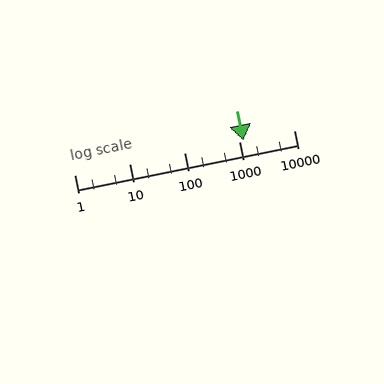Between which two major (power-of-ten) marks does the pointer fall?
The pointer is between 1000 and 10000.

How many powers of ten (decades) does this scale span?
The scale spans 4 decades, from 1 to 10000.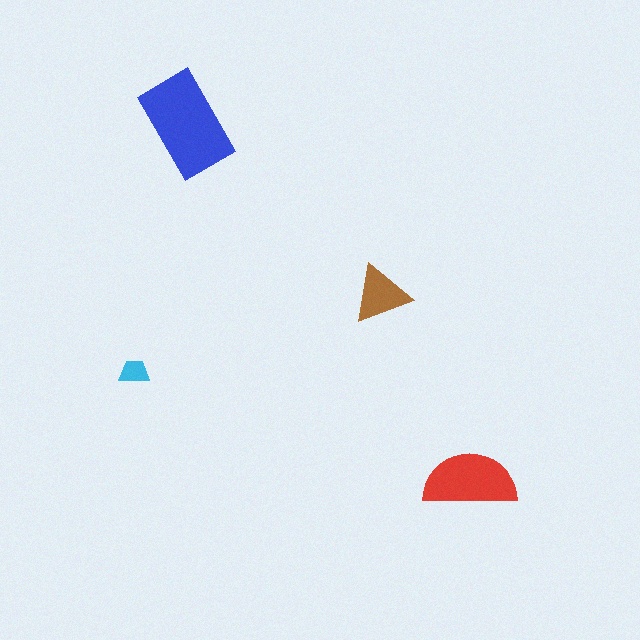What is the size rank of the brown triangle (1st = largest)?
3rd.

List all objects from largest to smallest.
The blue rectangle, the red semicircle, the brown triangle, the cyan trapezoid.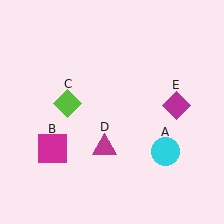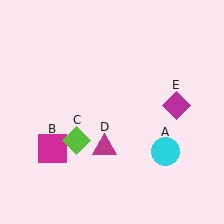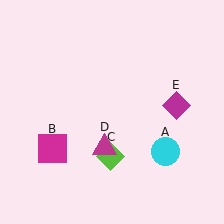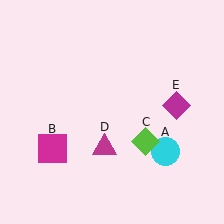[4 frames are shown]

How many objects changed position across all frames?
1 object changed position: lime diamond (object C).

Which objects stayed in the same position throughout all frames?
Cyan circle (object A) and magenta square (object B) and magenta triangle (object D) and magenta diamond (object E) remained stationary.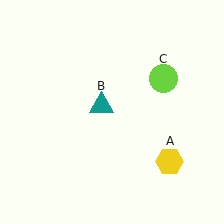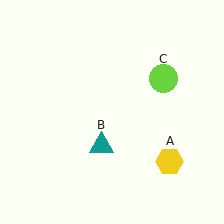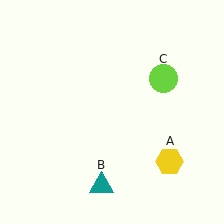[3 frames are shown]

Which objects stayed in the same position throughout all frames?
Yellow hexagon (object A) and lime circle (object C) remained stationary.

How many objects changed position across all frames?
1 object changed position: teal triangle (object B).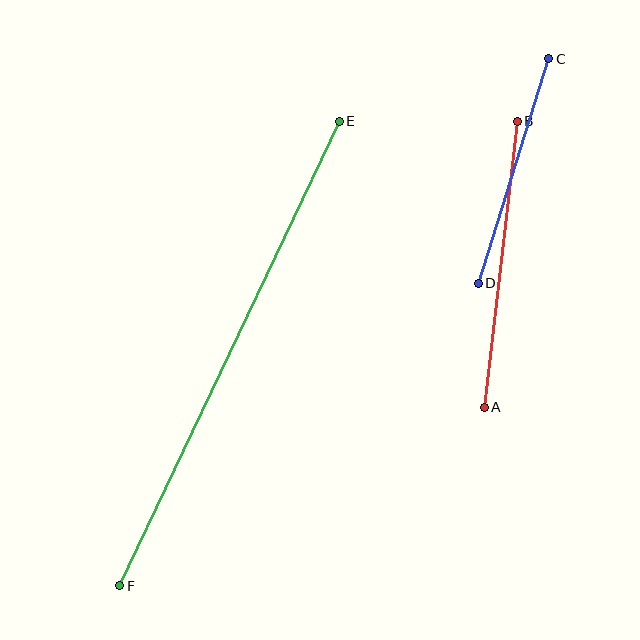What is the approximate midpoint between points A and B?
The midpoint is at approximately (501, 264) pixels.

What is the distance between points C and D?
The distance is approximately 235 pixels.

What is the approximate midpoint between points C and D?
The midpoint is at approximately (514, 171) pixels.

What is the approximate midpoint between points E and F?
The midpoint is at approximately (229, 353) pixels.